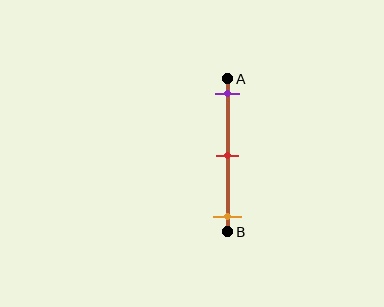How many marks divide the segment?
There are 3 marks dividing the segment.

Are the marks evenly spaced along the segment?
Yes, the marks are approximately evenly spaced.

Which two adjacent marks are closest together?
The purple and red marks are the closest adjacent pair.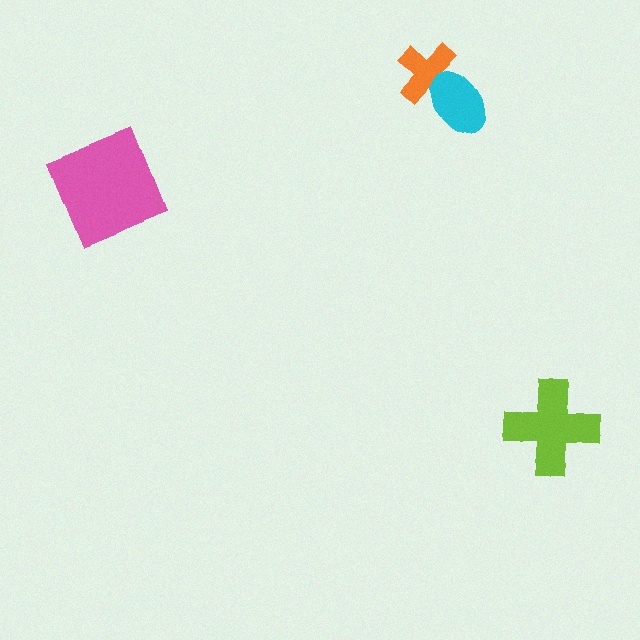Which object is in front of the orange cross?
The cyan ellipse is in front of the orange cross.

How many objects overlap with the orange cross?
1 object overlaps with the orange cross.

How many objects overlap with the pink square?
0 objects overlap with the pink square.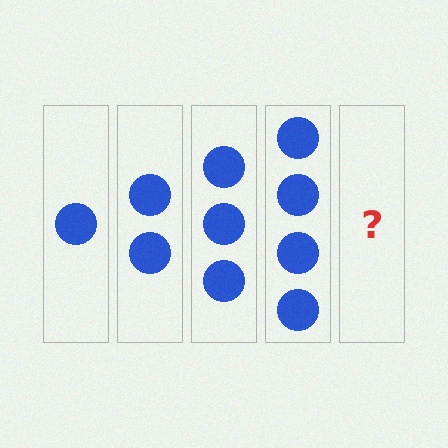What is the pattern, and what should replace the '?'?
The pattern is that each step adds one more circle. The '?' should be 5 circles.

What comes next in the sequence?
The next element should be 5 circles.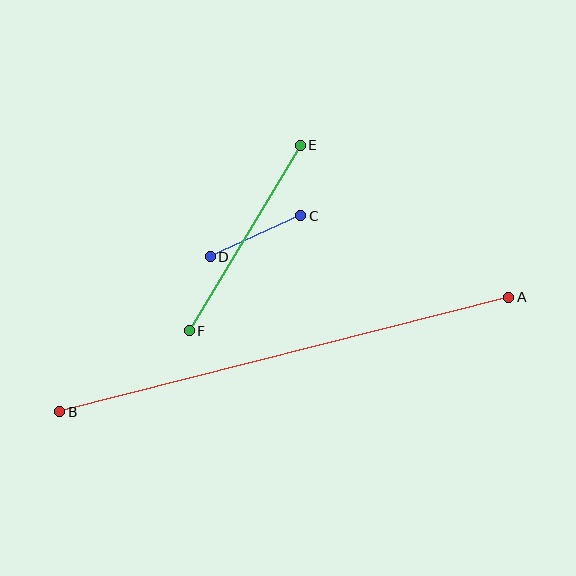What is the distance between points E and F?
The distance is approximately 216 pixels.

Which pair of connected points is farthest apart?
Points A and B are farthest apart.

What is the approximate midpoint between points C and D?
The midpoint is at approximately (256, 236) pixels.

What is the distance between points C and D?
The distance is approximately 99 pixels.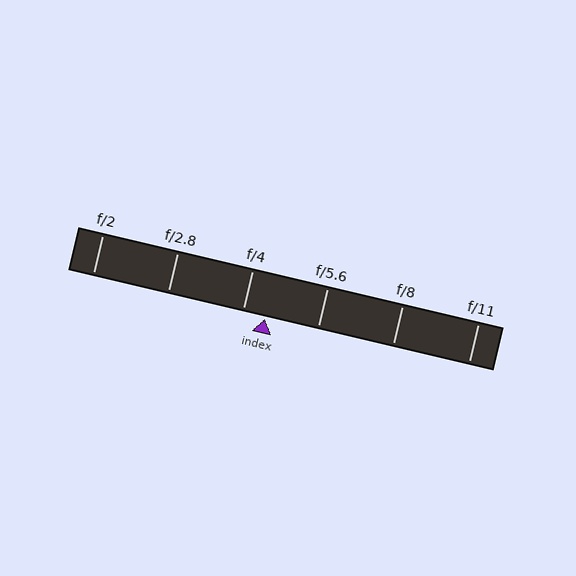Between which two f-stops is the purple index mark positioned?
The index mark is between f/4 and f/5.6.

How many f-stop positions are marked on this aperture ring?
There are 6 f-stop positions marked.